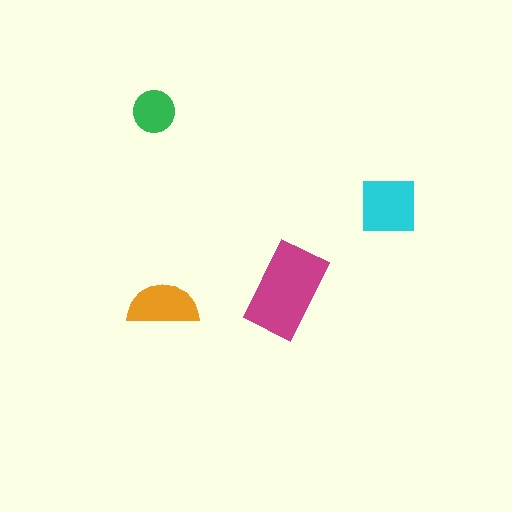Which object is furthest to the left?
The green circle is leftmost.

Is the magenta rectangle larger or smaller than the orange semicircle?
Larger.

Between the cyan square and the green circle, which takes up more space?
The cyan square.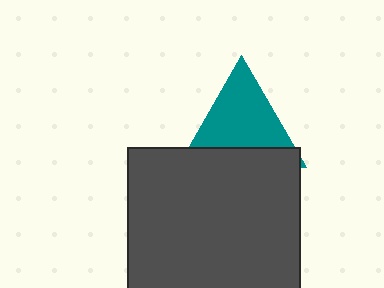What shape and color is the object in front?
The object in front is a dark gray square.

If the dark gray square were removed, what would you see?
You would see the complete teal triangle.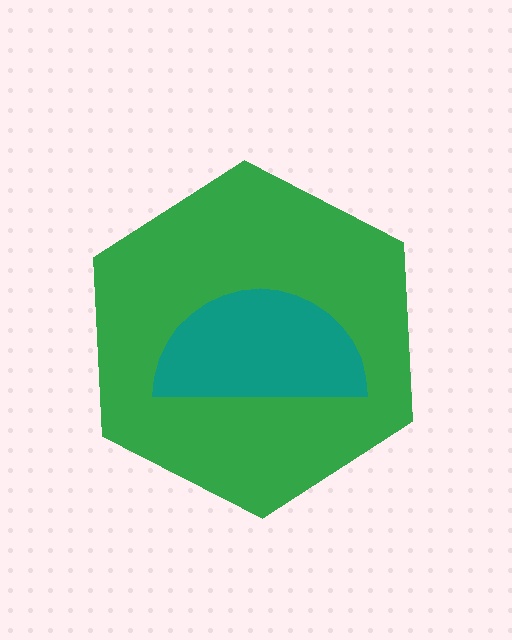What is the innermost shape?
The teal semicircle.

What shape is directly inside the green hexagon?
The teal semicircle.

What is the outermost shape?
The green hexagon.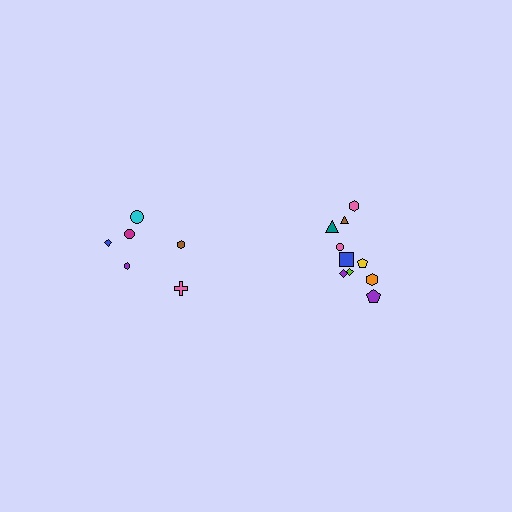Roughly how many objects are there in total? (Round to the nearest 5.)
Roughly 15 objects in total.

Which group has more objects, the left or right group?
The right group.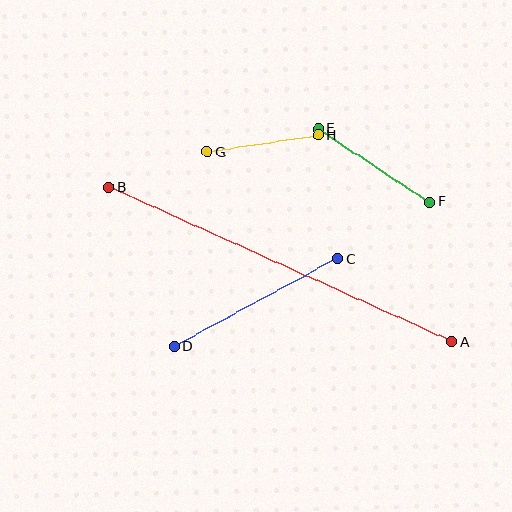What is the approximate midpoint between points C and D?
The midpoint is at approximately (256, 303) pixels.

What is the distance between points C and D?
The distance is approximately 185 pixels.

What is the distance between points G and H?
The distance is approximately 112 pixels.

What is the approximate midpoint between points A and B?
The midpoint is at approximately (281, 265) pixels.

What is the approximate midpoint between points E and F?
The midpoint is at approximately (374, 165) pixels.